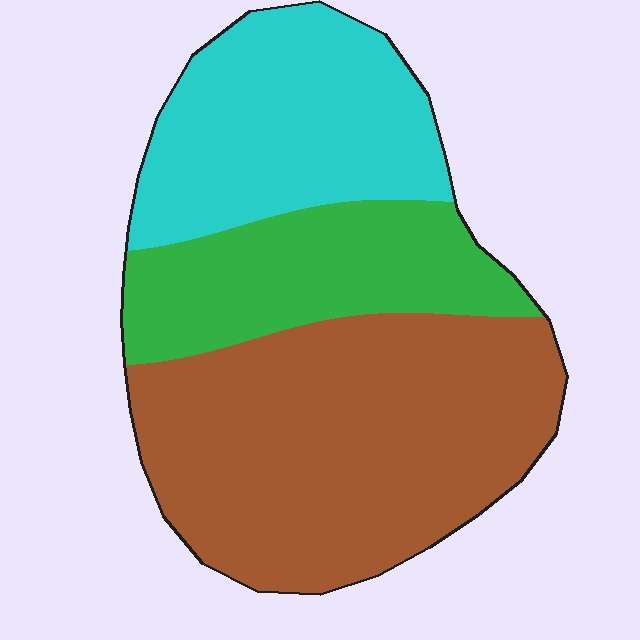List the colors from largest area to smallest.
From largest to smallest: brown, cyan, green.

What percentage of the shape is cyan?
Cyan covers 28% of the shape.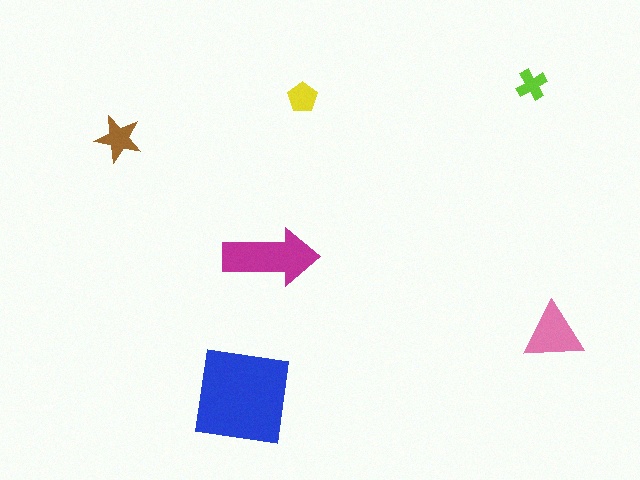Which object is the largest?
The blue square.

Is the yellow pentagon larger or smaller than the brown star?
Smaller.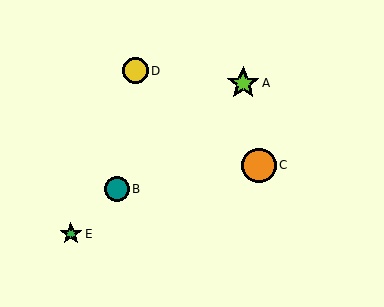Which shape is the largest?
The orange circle (labeled C) is the largest.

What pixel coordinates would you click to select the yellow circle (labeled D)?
Click at (136, 71) to select the yellow circle D.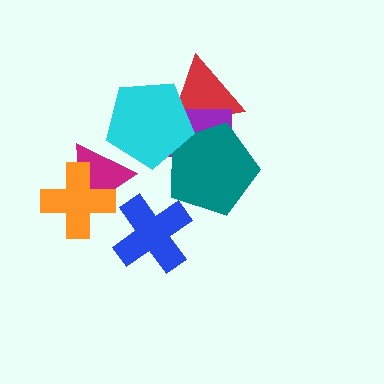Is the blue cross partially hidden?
No, no other shape covers it.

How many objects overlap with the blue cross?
0 objects overlap with the blue cross.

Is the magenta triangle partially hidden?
Yes, it is partially covered by another shape.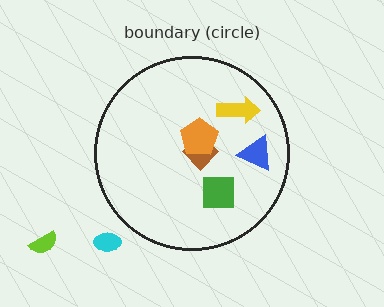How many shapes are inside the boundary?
5 inside, 2 outside.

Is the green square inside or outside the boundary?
Inside.